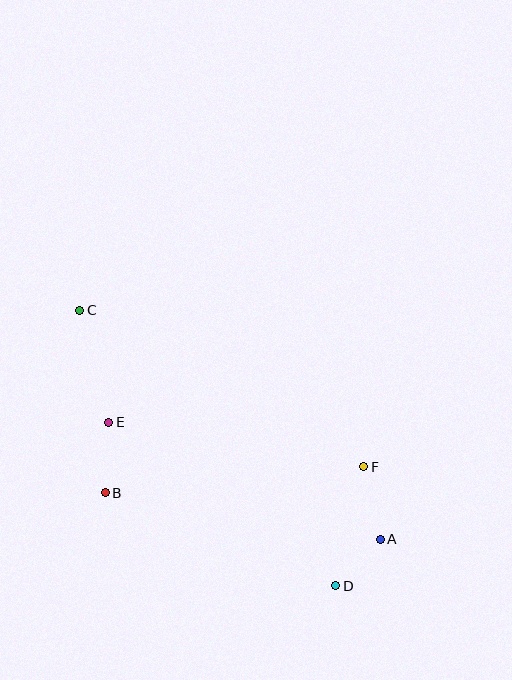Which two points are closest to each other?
Points A and D are closest to each other.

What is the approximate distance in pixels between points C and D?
The distance between C and D is approximately 376 pixels.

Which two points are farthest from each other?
Points A and C are farthest from each other.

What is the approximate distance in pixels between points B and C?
The distance between B and C is approximately 184 pixels.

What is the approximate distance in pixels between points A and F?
The distance between A and F is approximately 74 pixels.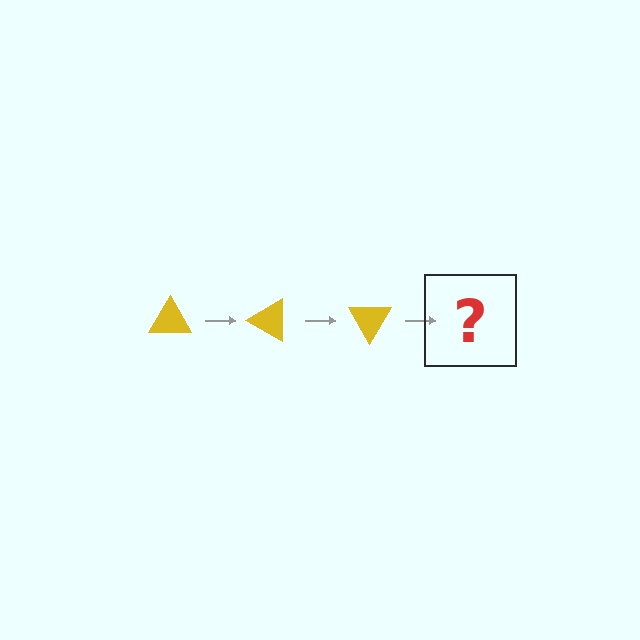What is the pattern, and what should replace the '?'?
The pattern is that the triangle rotates 30 degrees each step. The '?' should be a yellow triangle rotated 90 degrees.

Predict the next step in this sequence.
The next step is a yellow triangle rotated 90 degrees.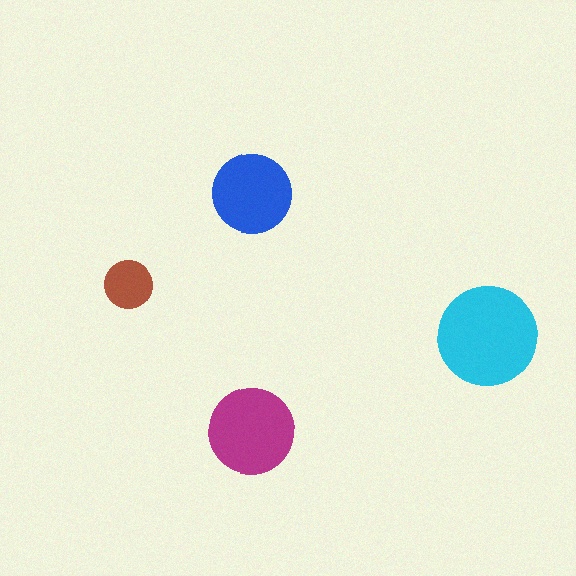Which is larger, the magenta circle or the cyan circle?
The cyan one.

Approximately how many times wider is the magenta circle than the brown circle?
About 2 times wider.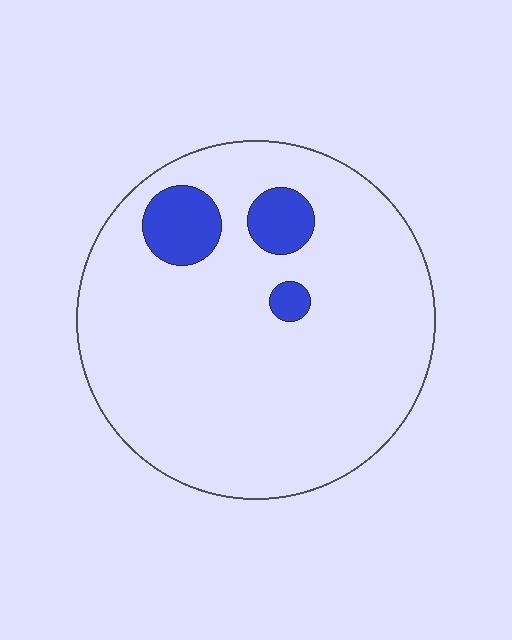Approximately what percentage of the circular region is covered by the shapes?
Approximately 10%.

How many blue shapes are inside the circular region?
3.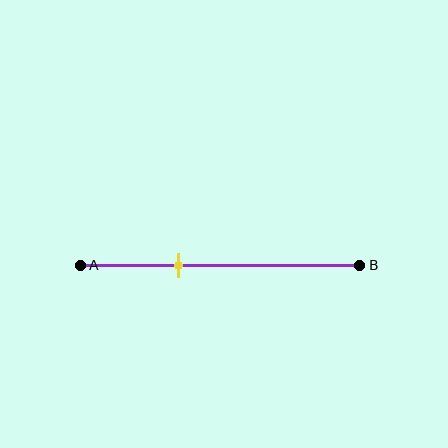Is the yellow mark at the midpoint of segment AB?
No, the mark is at about 35% from A, not at the 50% midpoint.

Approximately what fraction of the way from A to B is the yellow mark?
The yellow mark is approximately 35% of the way from A to B.